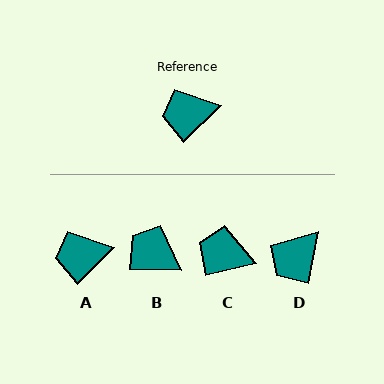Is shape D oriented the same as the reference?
No, it is off by about 36 degrees.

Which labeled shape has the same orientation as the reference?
A.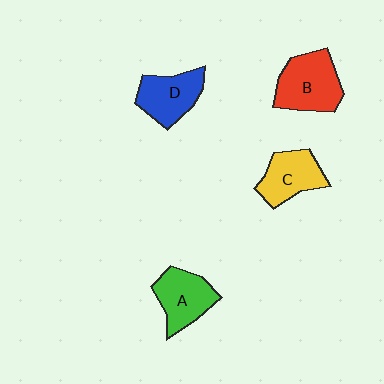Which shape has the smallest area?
Shape C (yellow).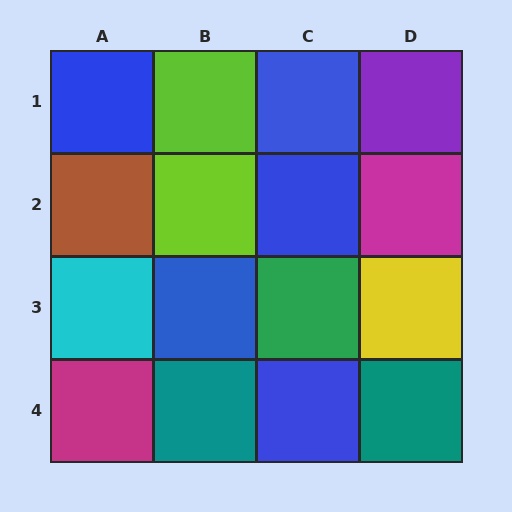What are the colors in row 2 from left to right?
Brown, lime, blue, magenta.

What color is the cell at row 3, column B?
Blue.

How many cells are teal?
2 cells are teal.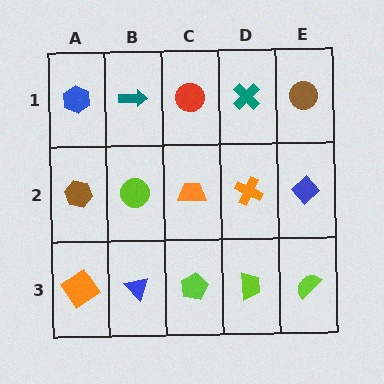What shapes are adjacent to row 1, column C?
An orange trapezoid (row 2, column C), a teal arrow (row 1, column B), a teal cross (row 1, column D).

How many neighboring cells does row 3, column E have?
2.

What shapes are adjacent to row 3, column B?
A lime circle (row 2, column B), an orange diamond (row 3, column A), a lime pentagon (row 3, column C).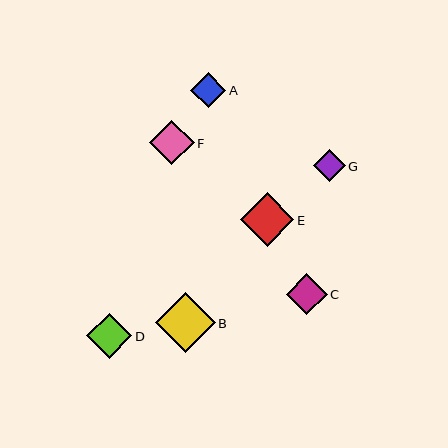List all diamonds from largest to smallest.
From largest to smallest: B, E, D, F, C, A, G.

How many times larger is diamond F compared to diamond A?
Diamond F is approximately 1.3 times the size of diamond A.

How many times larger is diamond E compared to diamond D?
Diamond E is approximately 1.2 times the size of diamond D.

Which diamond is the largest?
Diamond B is the largest with a size of approximately 60 pixels.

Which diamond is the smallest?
Diamond G is the smallest with a size of approximately 32 pixels.